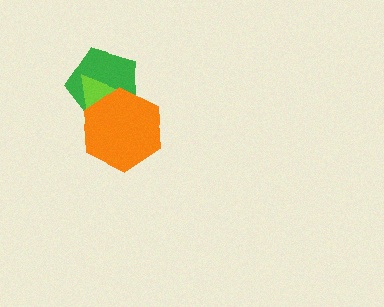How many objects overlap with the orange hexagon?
2 objects overlap with the orange hexagon.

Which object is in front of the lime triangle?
The orange hexagon is in front of the lime triangle.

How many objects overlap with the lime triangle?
2 objects overlap with the lime triangle.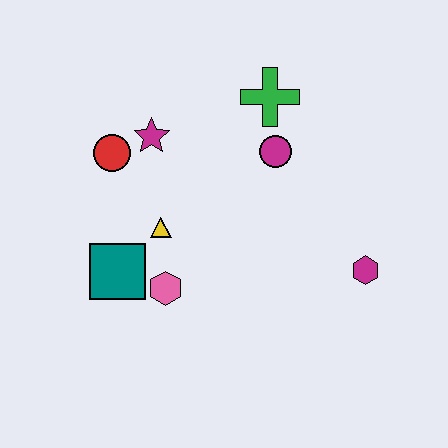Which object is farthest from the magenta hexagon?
The red circle is farthest from the magenta hexagon.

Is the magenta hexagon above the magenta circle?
No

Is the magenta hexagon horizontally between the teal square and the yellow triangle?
No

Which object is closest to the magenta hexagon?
The magenta circle is closest to the magenta hexagon.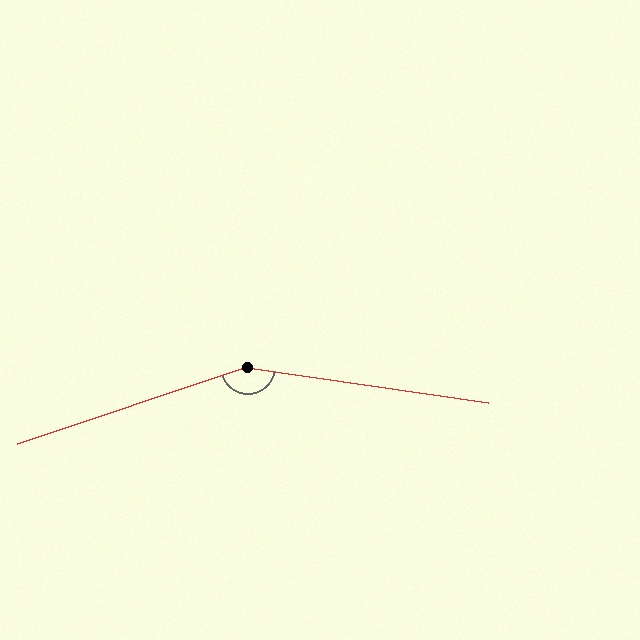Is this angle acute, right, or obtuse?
It is obtuse.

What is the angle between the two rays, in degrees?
Approximately 153 degrees.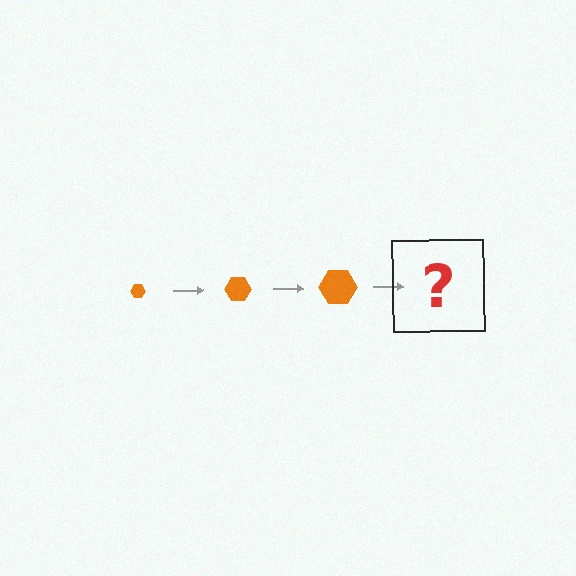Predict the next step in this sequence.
The next step is an orange hexagon, larger than the previous one.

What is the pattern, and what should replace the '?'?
The pattern is that the hexagon gets progressively larger each step. The '?' should be an orange hexagon, larger than the previous one.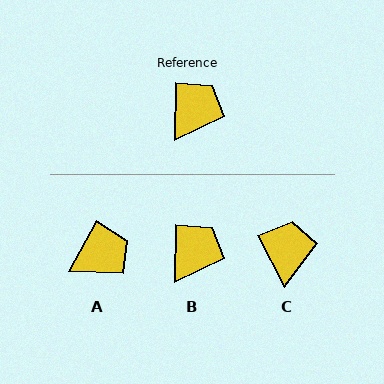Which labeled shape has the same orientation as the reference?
B.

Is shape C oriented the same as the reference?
No, it is off by about 28 degrees.